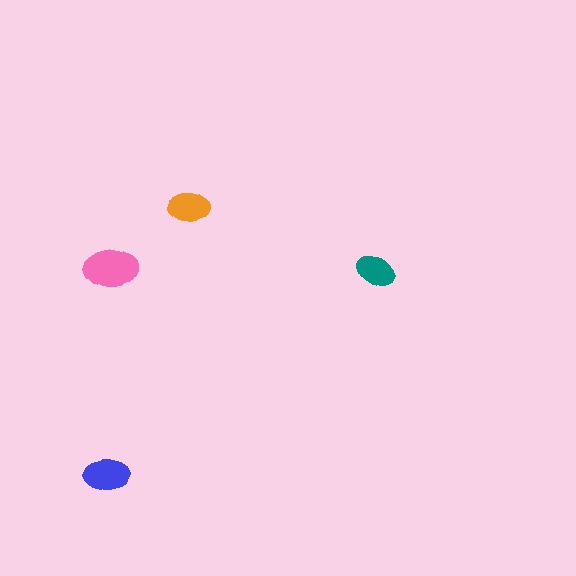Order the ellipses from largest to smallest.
the pink one, the blue one, the orange one, the teal one.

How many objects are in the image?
There are 4 objects in the image.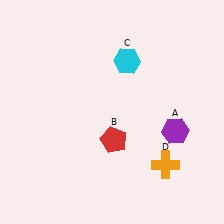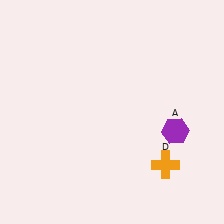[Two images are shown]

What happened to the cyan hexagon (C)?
The cyan hexagon (C) was removed in Image 2. It was in the top-right area of Image 1.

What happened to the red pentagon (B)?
The red pentagon (B) was removed in Image 2. It was in the bottom-right area of Image 1.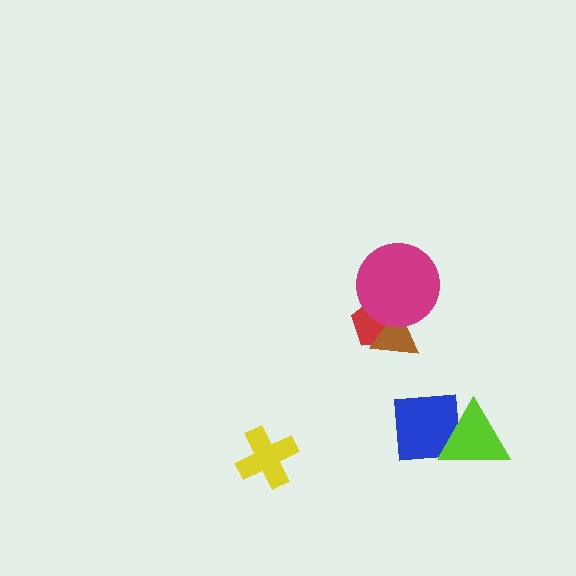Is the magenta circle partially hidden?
No, no other shape covers it.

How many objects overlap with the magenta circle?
2 objects overlap with the magenta circle.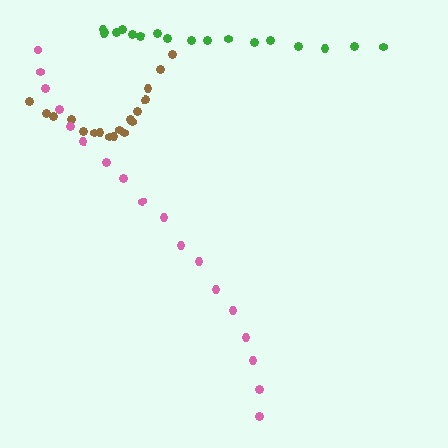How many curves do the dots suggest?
There are 3 distinct paths.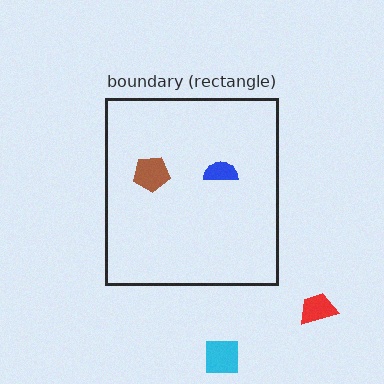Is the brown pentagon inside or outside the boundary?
Inside.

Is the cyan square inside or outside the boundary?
Outside.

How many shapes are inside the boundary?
2 inside, 2 outside.